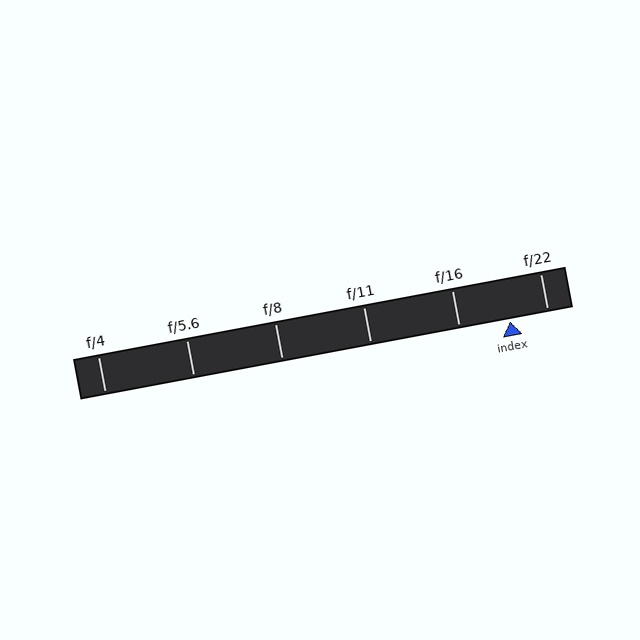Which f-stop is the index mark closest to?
The index mark is closest to f/22.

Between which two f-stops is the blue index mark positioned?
The index mark is between f/16 and f/22.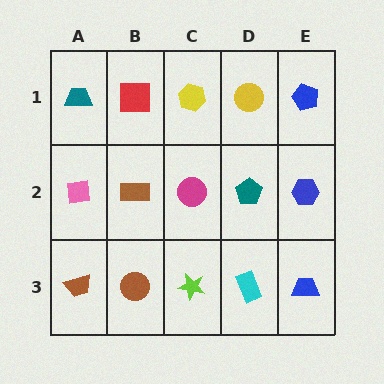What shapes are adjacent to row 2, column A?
A teal trapezoid (row 1, column A), a brown trapezoid (row 3, column A), a brown rectangle (row 2, column B).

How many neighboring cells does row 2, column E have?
3.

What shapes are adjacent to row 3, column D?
A teal pentagon (row 2, column D), a lime star (row 3, column C), a blue trapezoid (row 3, column E).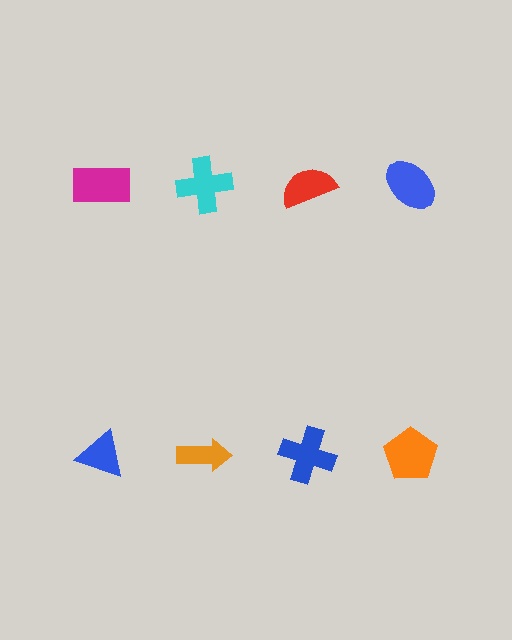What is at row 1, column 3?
A red semicircle.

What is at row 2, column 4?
An orange pentagon.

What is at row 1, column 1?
A magenta rectangle.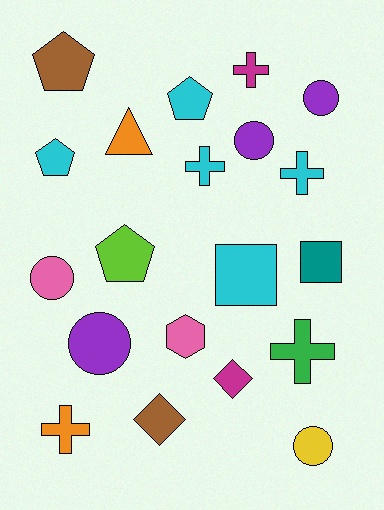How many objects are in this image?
There are 20 objects.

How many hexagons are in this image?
There is 1 hexagon.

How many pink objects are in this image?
There are 2 pink objects.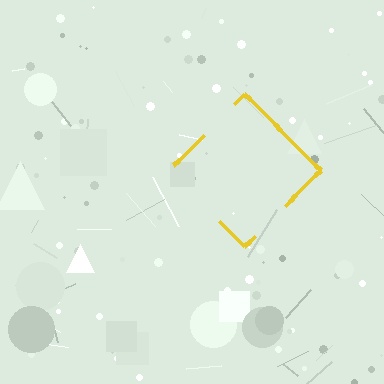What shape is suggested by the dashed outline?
The dashed outline suggests a diamond.